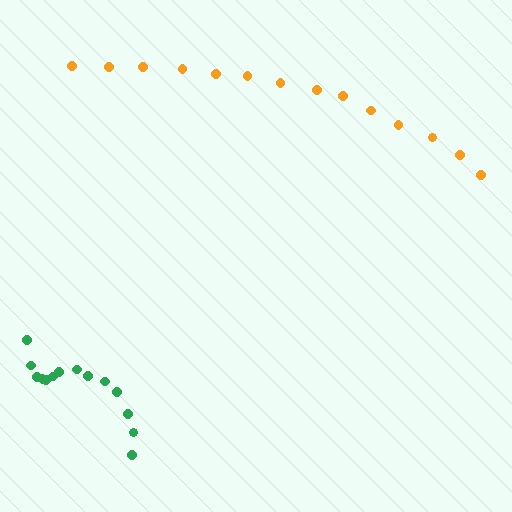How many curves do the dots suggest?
There are 2 distinct paths.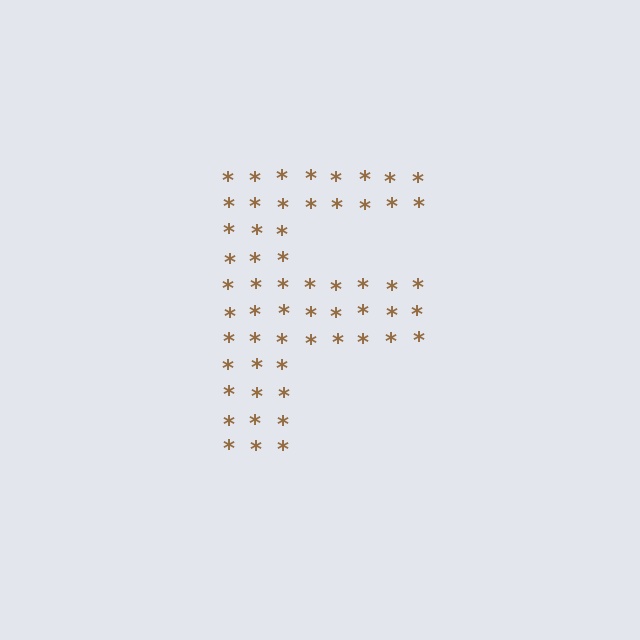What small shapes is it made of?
It is made of small asterisks.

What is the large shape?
The large shape is the letter F.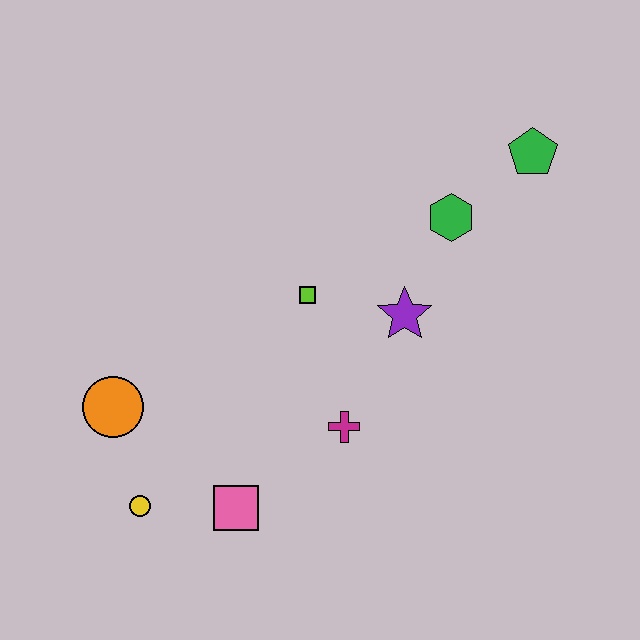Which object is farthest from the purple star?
The yellow circle is farthest from the purple star.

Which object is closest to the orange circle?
The yellow circle is closest to the orange circle.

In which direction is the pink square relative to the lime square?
The pink square is below the lime square.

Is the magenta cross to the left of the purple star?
Yes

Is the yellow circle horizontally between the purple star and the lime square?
No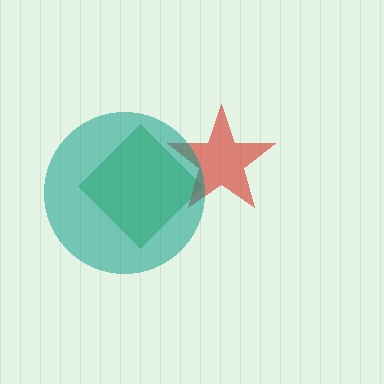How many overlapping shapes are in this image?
There are 3 overlapping shapes in the image.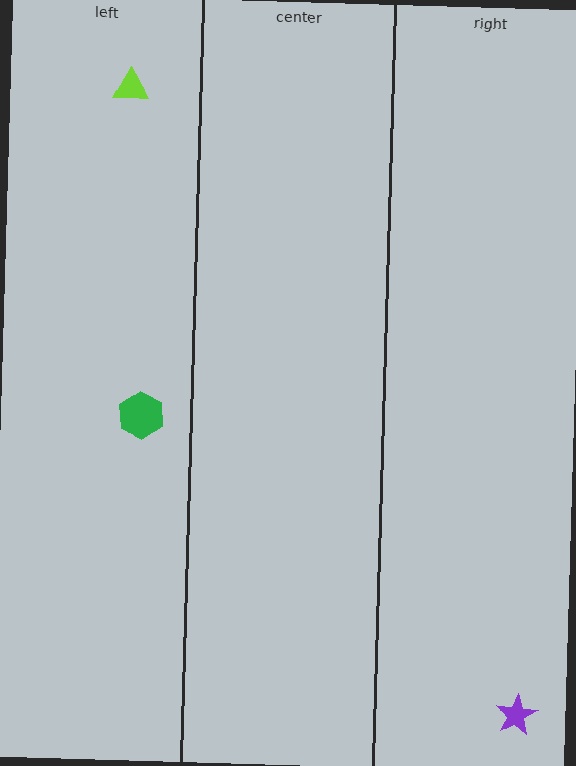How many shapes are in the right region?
1.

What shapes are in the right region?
The purple star.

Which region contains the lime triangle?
The left region.